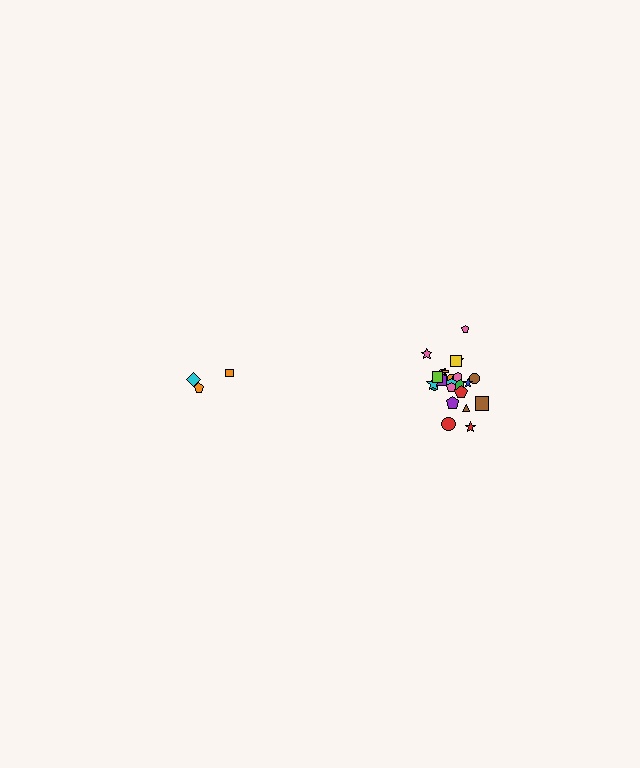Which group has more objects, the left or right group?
The right group.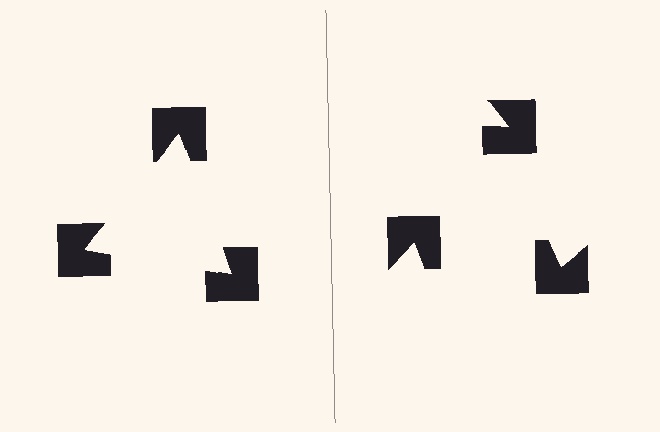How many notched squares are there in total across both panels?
6 — 3 on each side.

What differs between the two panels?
The notched squares are positioned identically on both sides; only the wedge orientations differ. On the left they align to a triangle; on the right they are misaligned.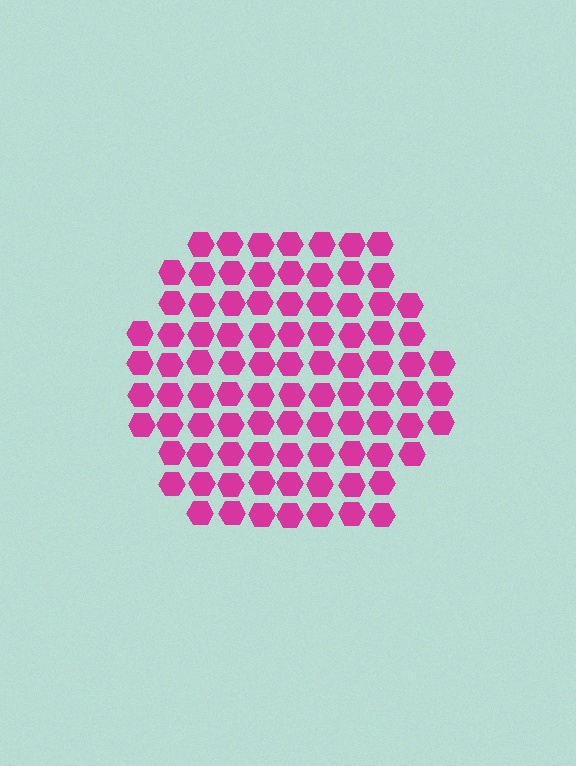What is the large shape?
The large shape is a hexagon.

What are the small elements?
The small elements are hexagons.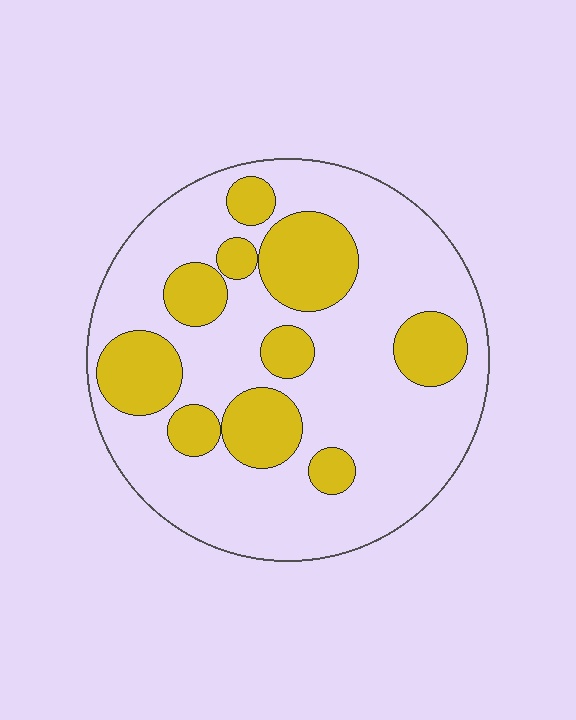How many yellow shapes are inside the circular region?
10.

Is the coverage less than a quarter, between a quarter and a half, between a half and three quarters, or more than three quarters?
Between a quarter and a half.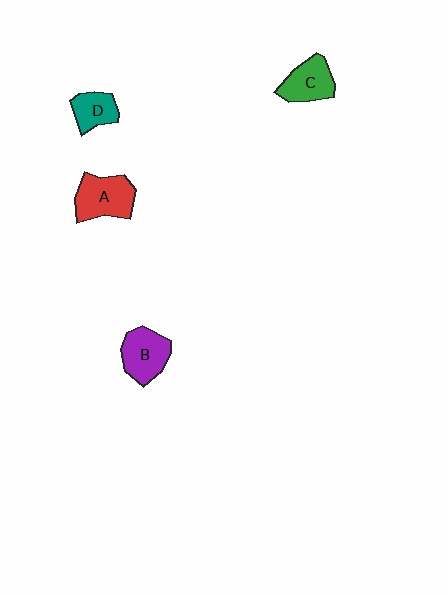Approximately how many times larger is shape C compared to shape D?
Approximately 1.3 times.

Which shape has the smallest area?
Shape D (teal).